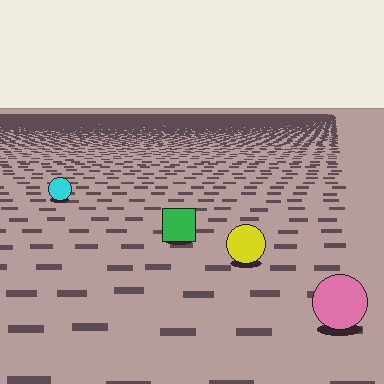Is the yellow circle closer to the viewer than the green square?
Yes. The yellow circle is closer — you can tell from the texture gradient: the ground texture is coarser near it.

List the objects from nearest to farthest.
From nearest to farthest: the pink circle, the yellow circle, the green square, the cyan circle.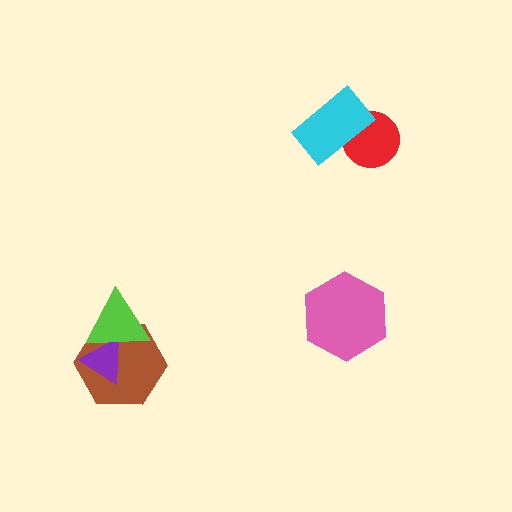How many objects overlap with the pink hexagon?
0 objects overlap with the pink hexagon.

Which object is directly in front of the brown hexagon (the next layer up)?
The purple triangle is directly in front of the brown hexagon.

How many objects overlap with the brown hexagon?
2 objects overlap with the brown hexagon.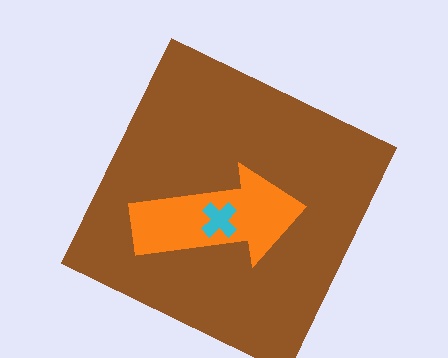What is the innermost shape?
The cyan cross.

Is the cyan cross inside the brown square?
Yes.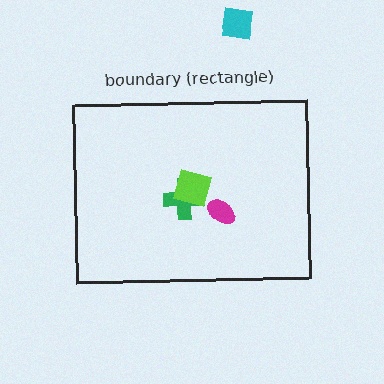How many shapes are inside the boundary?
3 inside, 1 outside.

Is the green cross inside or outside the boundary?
Inside.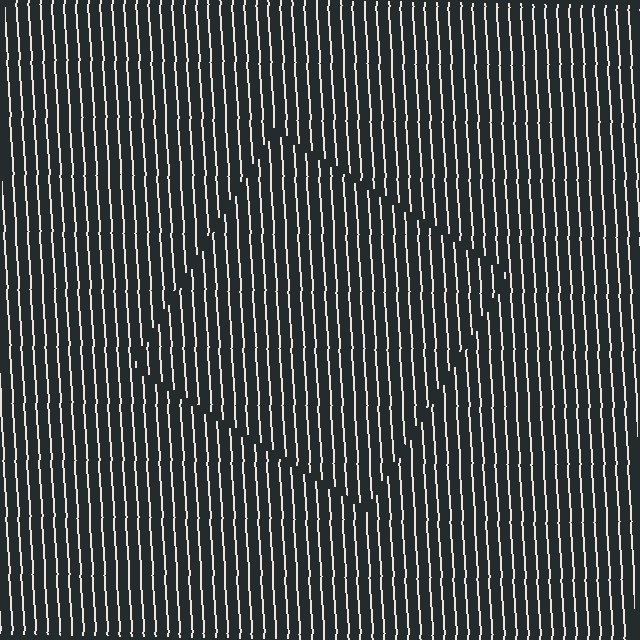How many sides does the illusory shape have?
4 sides — the line-ends trace a square.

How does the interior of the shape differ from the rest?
The interior of the shape contains the same grating, shifted by half a period — the contour is defined by the phase discontinuity where line-ends from the inner and outer gratings abut.